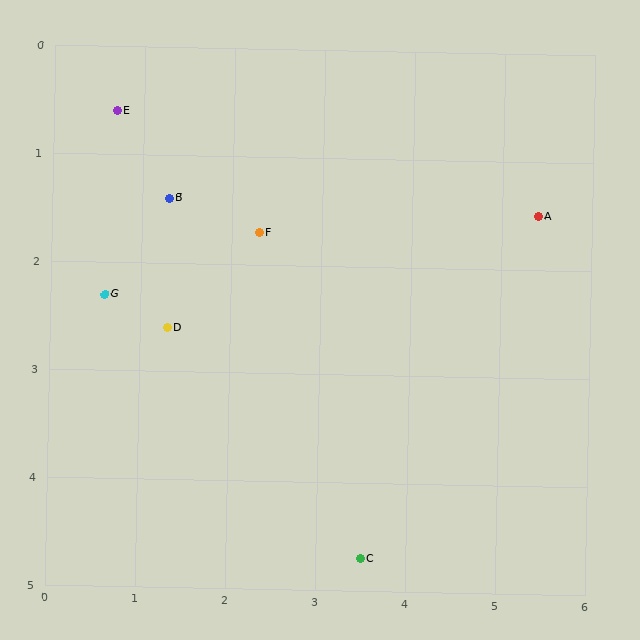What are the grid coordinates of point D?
Point D is at approximately (1.3, 2.6).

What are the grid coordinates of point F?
Point F is at approximately (2.3, 1.7).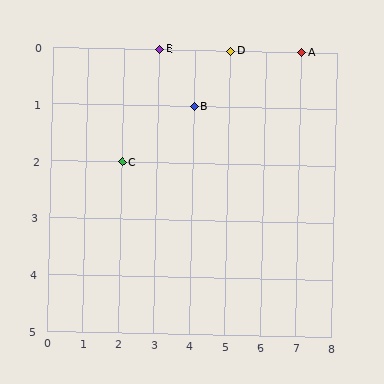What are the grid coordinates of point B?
Point B is at grid coordinates (4, 1).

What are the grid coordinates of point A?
Point A is at grid coordinates (7, 0).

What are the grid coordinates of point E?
Point E is at grid coordinates (3, 0).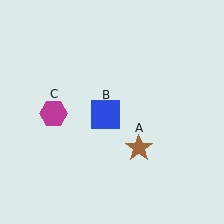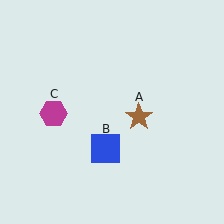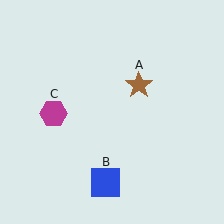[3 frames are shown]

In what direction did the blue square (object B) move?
The blue square (object B) moved down.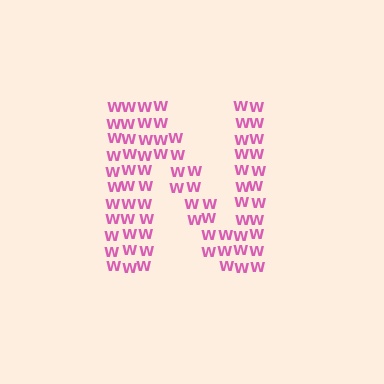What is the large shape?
The large shape is the letter N.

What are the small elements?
The small elements are letter W's.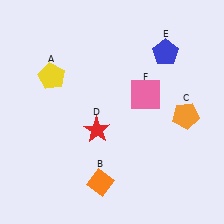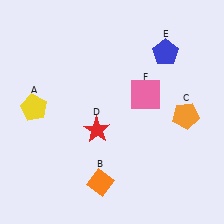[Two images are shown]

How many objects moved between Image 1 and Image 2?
1 object moved between the two images.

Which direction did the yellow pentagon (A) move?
The yellow pentagon (A) moved down.